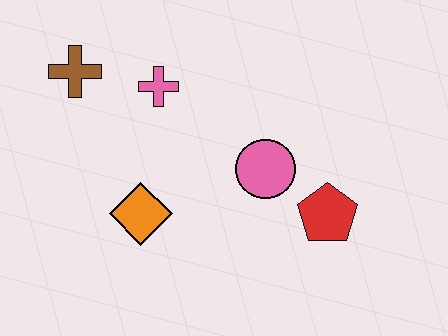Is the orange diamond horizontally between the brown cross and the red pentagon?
Yes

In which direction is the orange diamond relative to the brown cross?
The orange diamond is below the brown cross.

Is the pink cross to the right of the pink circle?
No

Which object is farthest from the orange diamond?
The red pentagon is farthest from the orange diamond.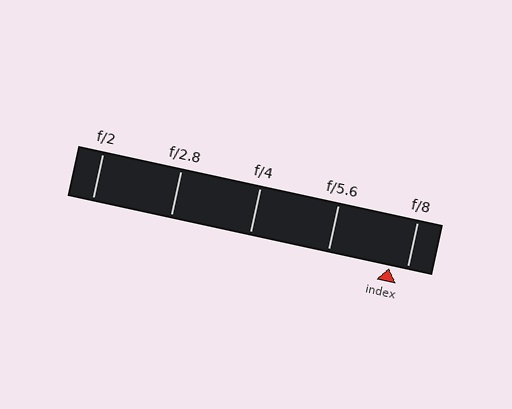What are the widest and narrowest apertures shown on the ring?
The widest aperture shown is f/2 and the narrowest is f/8.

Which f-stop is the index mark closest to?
The index mark is closest to f/8.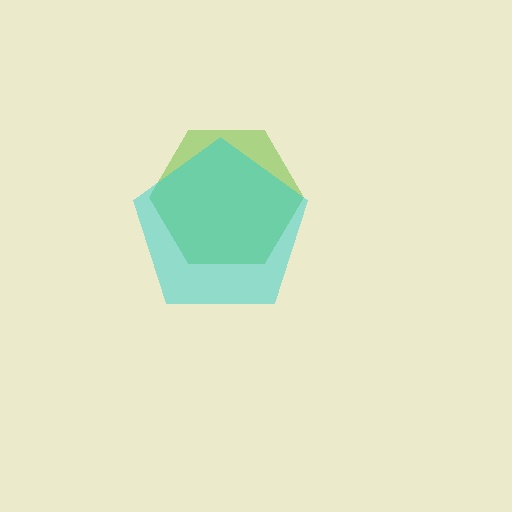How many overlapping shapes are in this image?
There are 2 overlapping shapes in the image.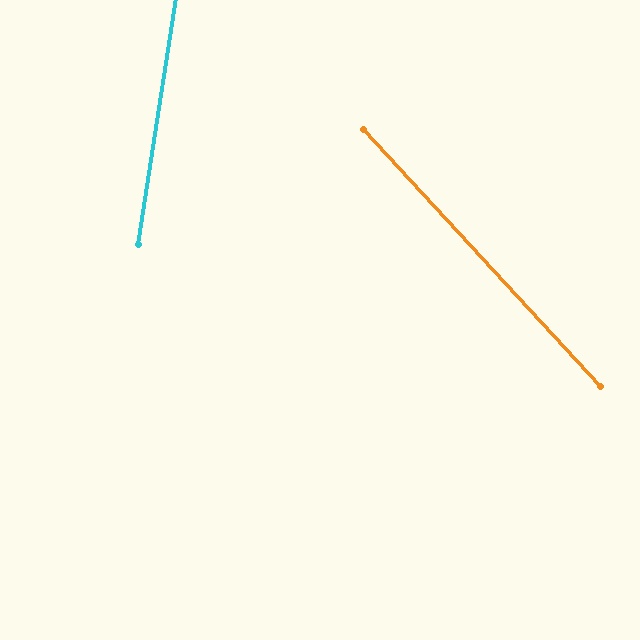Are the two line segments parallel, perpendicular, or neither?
Neither parallel nor perpendicular — they differ by about 51°.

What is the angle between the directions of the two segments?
Approximately 51 degrees.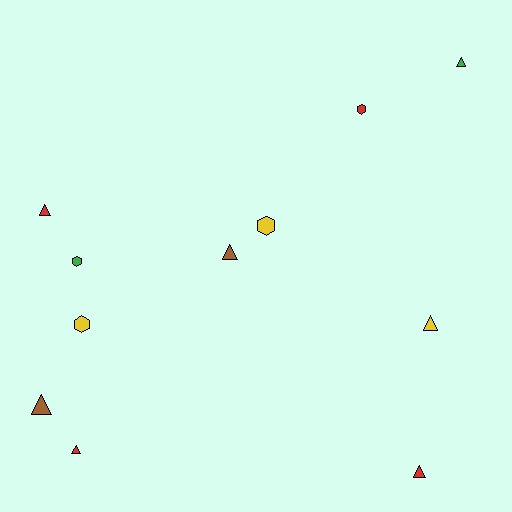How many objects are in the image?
There are 11 objects.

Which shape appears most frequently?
Triangle, with 7 objects.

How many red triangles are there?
There are 3 red triangles.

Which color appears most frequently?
Red, with 4 objects.